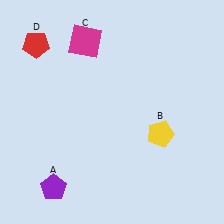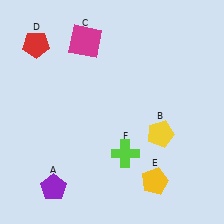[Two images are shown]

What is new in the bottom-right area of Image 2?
A yellow pentagon (E) was added in the bottom-right area of Image 2.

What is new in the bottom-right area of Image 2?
A lime cross (F) was added in the bottom-right area of Image 2.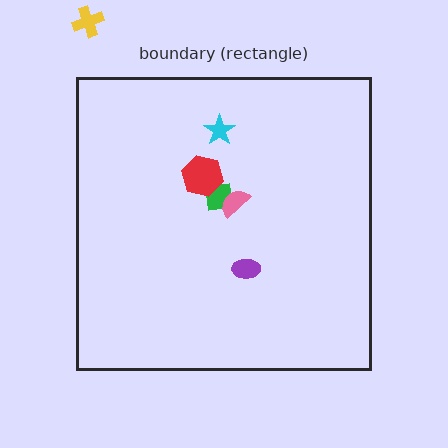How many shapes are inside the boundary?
5 inside, 1 outside.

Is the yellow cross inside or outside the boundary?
Outside.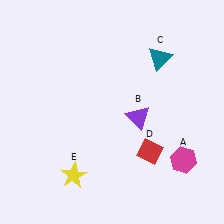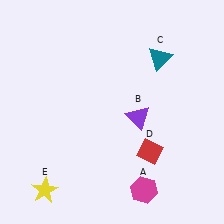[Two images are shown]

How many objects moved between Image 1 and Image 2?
2 objects moved between the two images.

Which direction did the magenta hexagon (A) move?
The magenta hexagon (A) moved left.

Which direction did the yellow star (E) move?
The yellow star (E) moved left.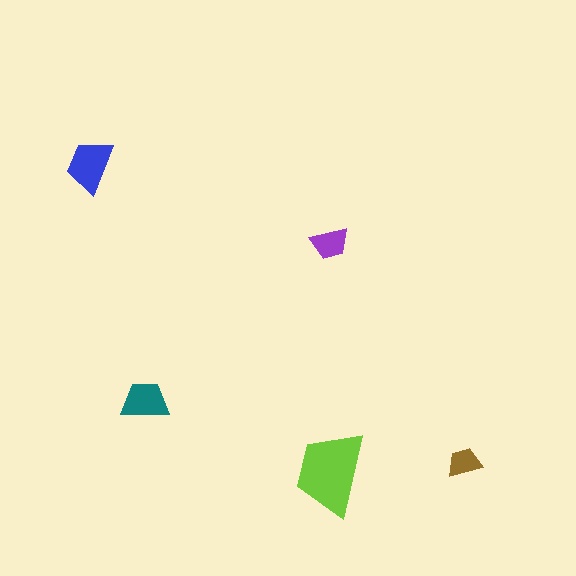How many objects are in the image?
There are 5 objects in the image.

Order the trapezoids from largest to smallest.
the lime one, the blue one, the teal one, the purple one, the brown one.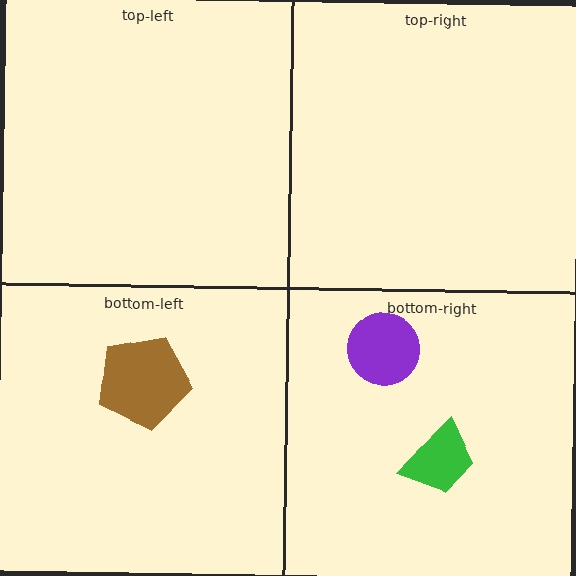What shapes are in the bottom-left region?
The brown pentagon.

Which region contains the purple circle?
The bottom-right region.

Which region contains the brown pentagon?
The bottom-left region.